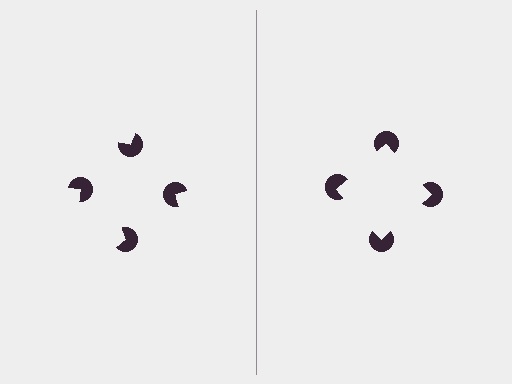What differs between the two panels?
The pac-man discs are positioned identically on both sides; only the wedge orientations differ. On the right they align to a square; on the left they are misaligned.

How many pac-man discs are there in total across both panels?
8 — 4 on each side.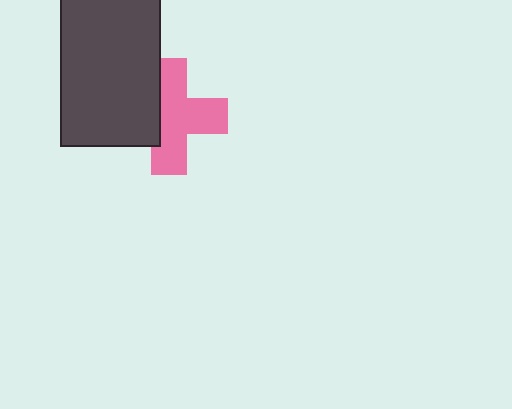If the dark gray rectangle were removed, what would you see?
You would see the complete pink cross.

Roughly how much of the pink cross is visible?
Most of it is visible (roughly 66%).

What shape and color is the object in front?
The object in front is a dark gray rectangle.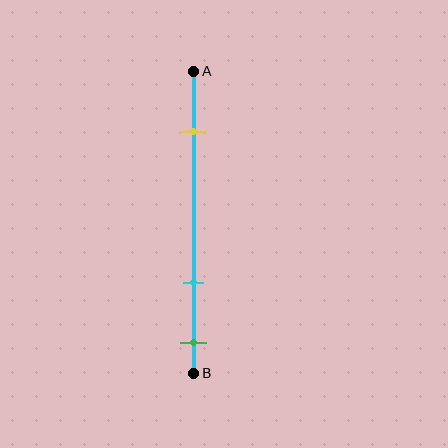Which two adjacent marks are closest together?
The cyan and green marks are the closest adjacent pair.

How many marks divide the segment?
There are 3 marks dividing the segment.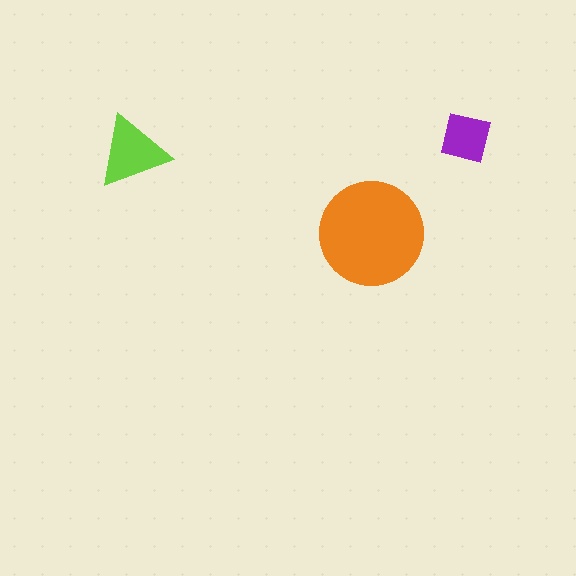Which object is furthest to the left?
The lime triangle is leftmost.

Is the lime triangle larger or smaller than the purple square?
Larger.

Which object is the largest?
The orange circle.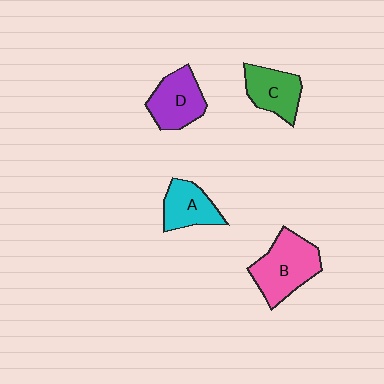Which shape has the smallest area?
Shape A (cyan).